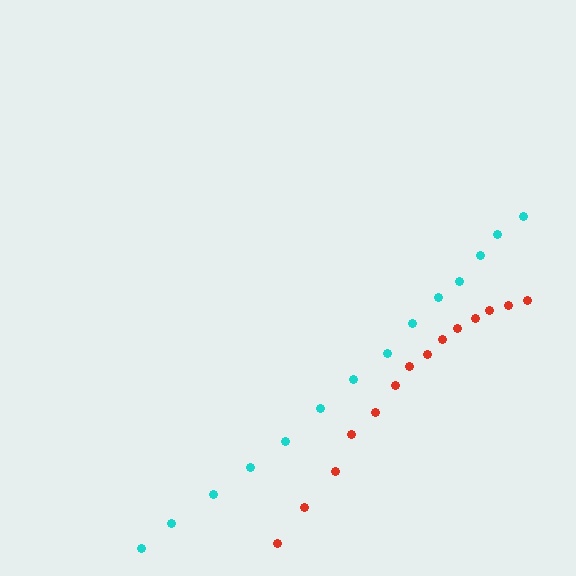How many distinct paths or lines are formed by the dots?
There are 2 distinct paths.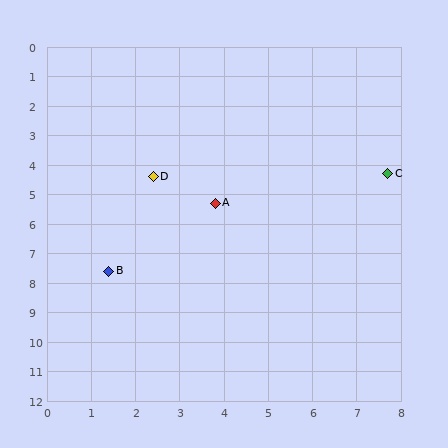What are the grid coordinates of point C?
Point C is at approximately (7.7, 4.3).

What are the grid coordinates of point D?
Point D is at approximately (2.4, 4.4).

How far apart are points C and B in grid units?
Points C and B are about 7.1 grid units apart.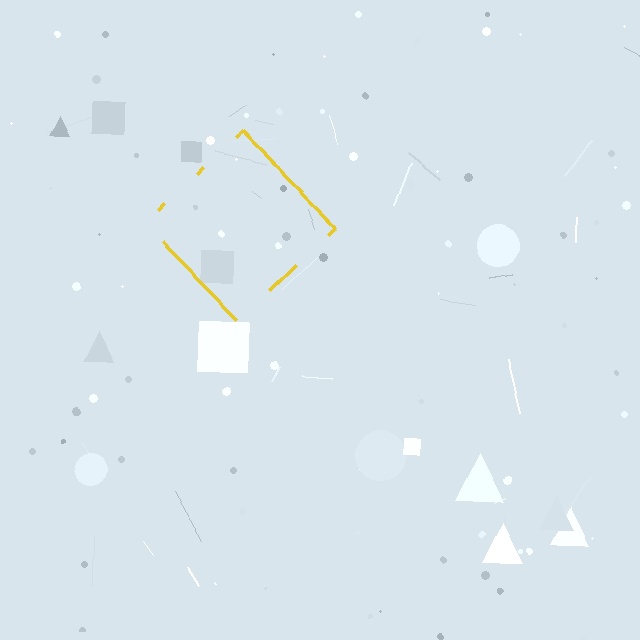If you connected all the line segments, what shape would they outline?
They would outline a diamond.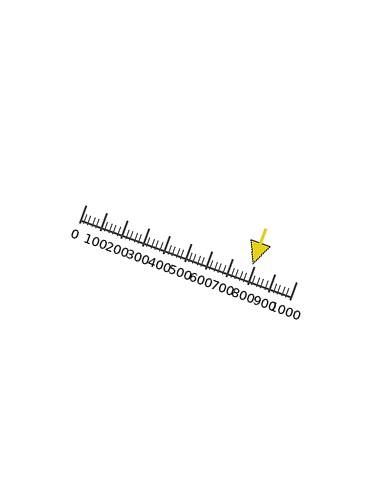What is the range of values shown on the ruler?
The ruler shows values from 0 to 1000.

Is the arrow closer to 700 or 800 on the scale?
The arrow is closer to 800.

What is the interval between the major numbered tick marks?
The major tick marks are spaced 100 units apart.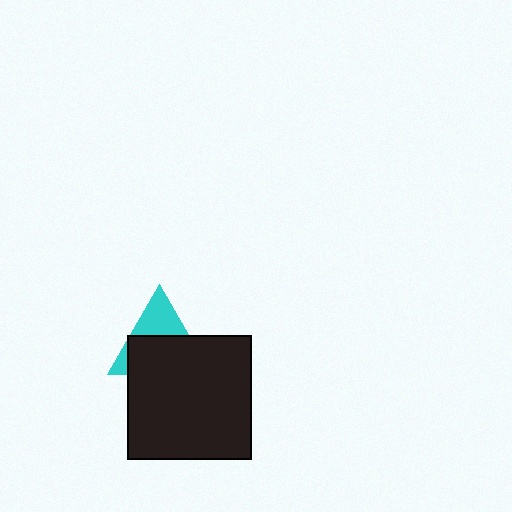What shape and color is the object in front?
The object in front is a black square.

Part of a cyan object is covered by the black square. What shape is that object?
It is a triangle.